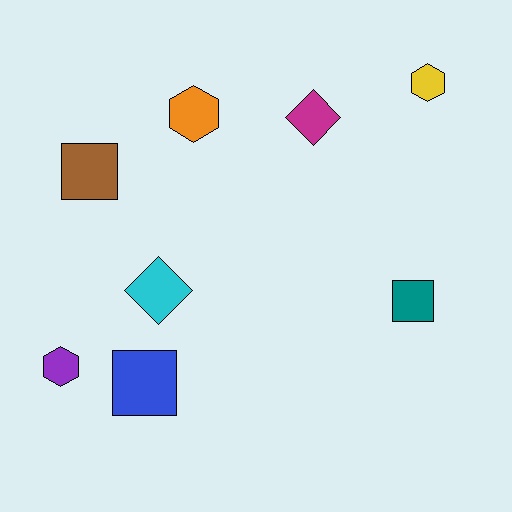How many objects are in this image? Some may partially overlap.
There are 8 objects.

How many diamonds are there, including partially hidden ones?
There are 2 diamonds.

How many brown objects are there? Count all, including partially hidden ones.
There is 1 brown object.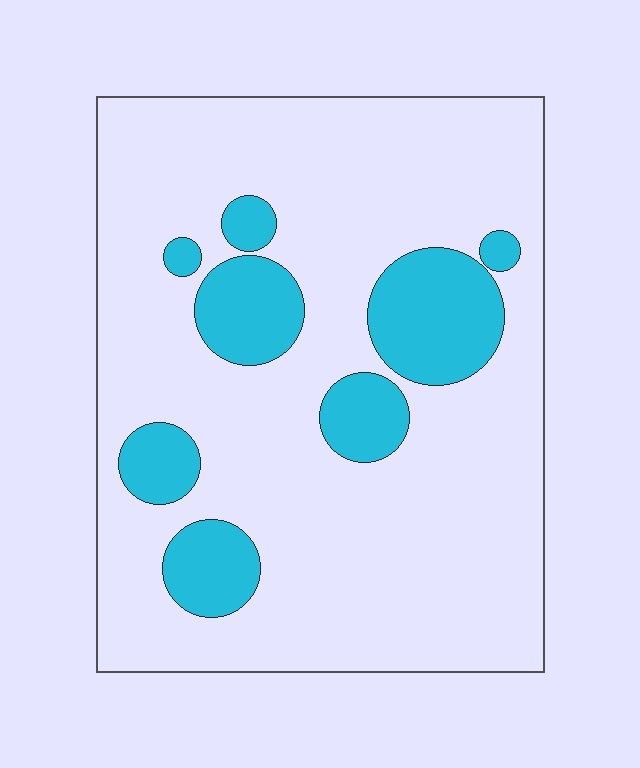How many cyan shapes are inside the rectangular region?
8.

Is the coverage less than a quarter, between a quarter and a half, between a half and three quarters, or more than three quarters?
Less than a quarter.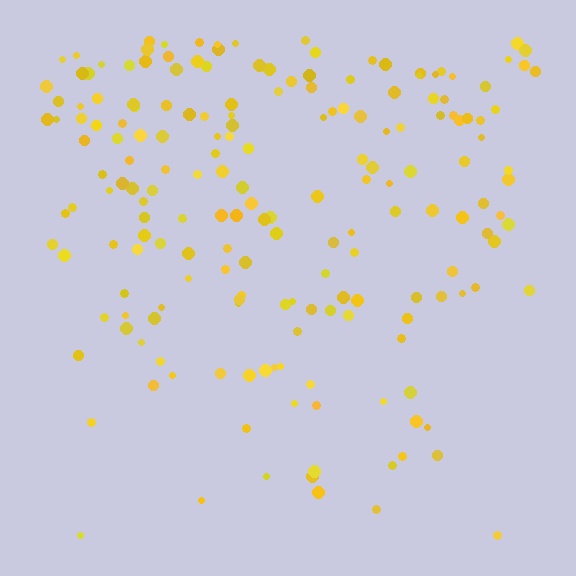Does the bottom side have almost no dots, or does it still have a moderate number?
Still a moderate number, just noticeably fewer than the top.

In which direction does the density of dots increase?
From bottom to top, with the top side densest.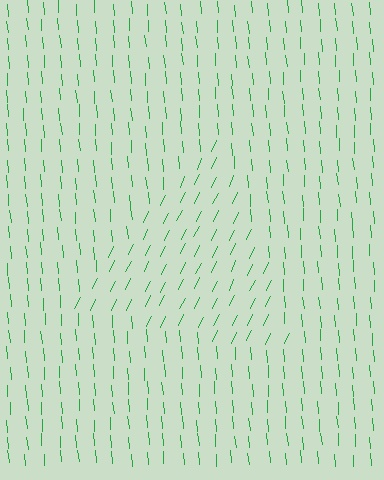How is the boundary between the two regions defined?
The boundary is defined purely by a change in line orientation (approximately 30 degrees difference). All lines are the same color and thickness.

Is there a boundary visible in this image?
Yes, there is a texture boundary formed by a change in line orientation.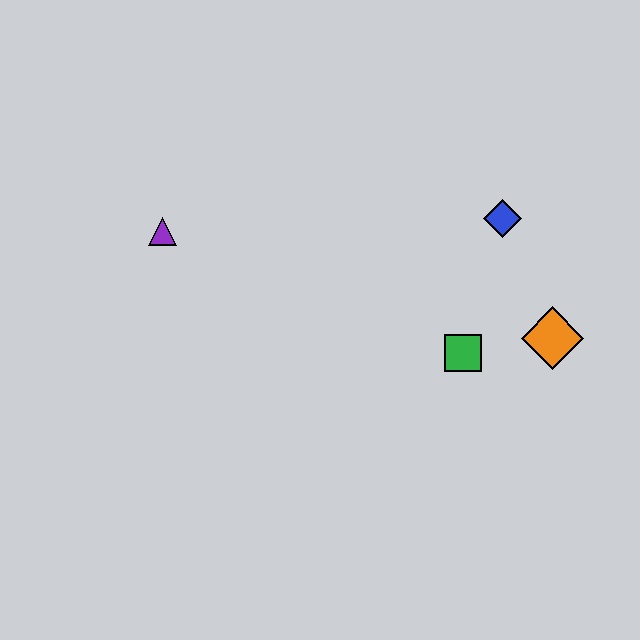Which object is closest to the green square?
The orange diamond is closest to the green square.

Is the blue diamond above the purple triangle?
Yes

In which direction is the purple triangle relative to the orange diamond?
The purple triangle is to the left of the orange diamond.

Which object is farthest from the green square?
The purple triangle is farthest from the green square.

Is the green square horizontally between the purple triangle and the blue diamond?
Yes